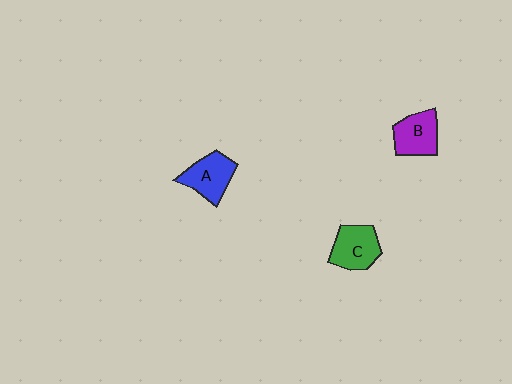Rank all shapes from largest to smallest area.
From largest to smallest: C (green), A (blue), B (purple).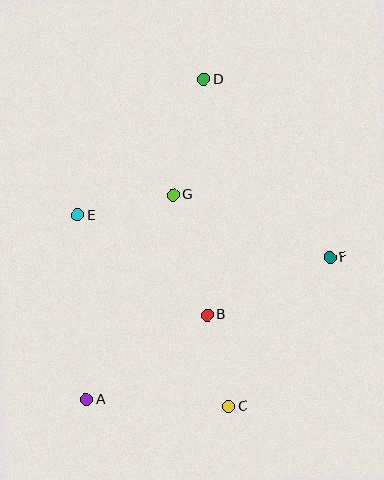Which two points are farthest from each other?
Points A and D are farthest from each other.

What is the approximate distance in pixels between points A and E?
The distance between A and E is approximately 185 pixels.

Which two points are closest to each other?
Points B and C are closest to each other.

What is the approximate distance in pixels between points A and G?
The distance between A and G is approximately 223 pixels.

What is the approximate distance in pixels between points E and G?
The distance between E and G is approximately 97 pixels.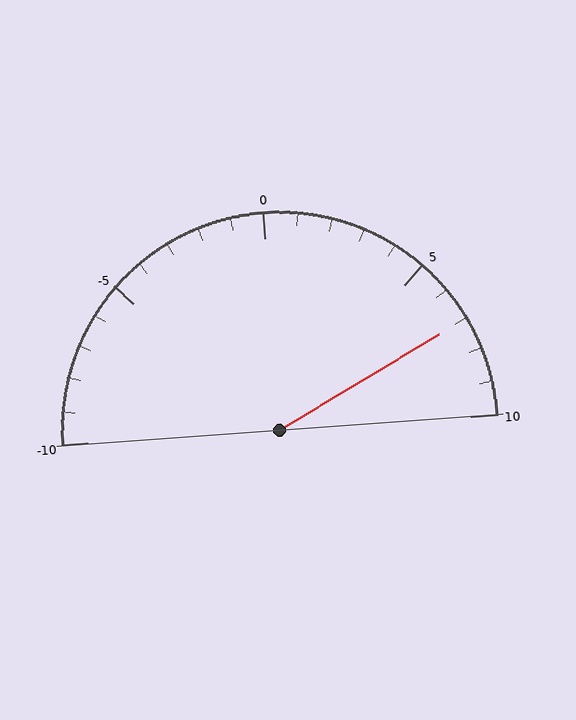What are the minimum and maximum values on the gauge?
The gauge ranges from -10 to 10.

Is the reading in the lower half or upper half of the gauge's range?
The reading is in the upper half of the range (-10 to 10).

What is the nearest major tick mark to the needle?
The nearest major tick mark is 5.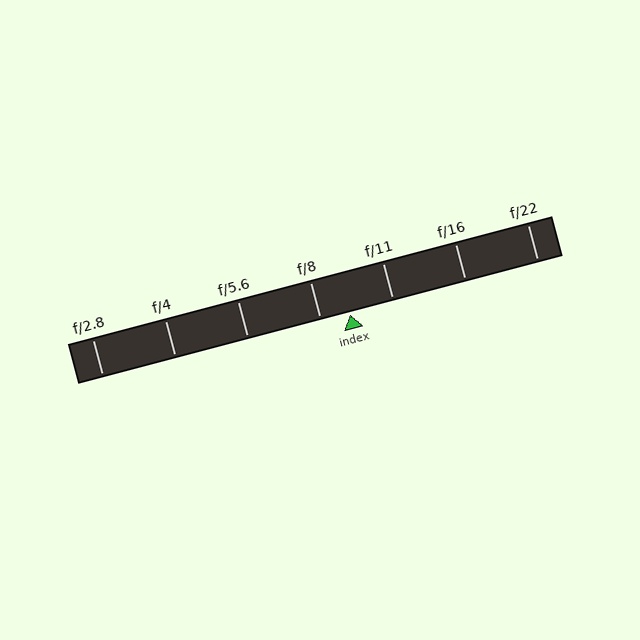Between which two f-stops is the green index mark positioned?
The index mark is between f/8 and f/11.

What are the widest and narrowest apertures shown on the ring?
The widest aperture shown is f/2.8 and the narrowest is f/22.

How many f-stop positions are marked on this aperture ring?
There are 7 f-stop positions marked.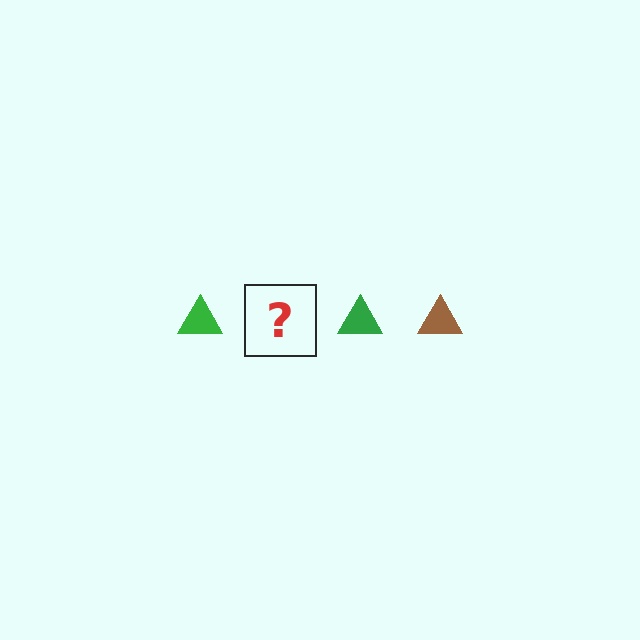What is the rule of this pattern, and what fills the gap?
The rule is that the pattern cycles through green, brown triangles. The gap should be filled with a brown triangle.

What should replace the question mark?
The question mark should be replaced with a brown triangle.